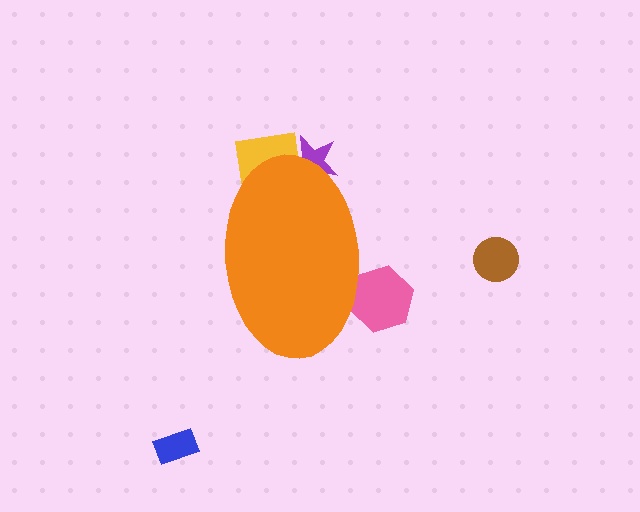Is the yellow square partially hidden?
Yes, the yellow square is partially hidden behind the orange ellipse.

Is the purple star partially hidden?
Yes, the purple star is partially hidden behind the orange ellipse.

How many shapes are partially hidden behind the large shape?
3 shapes are partially hidden.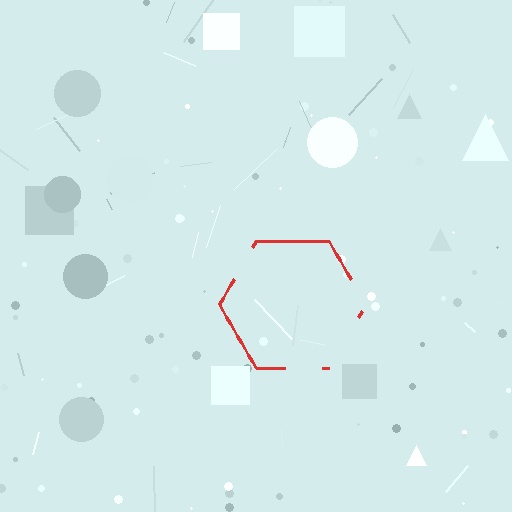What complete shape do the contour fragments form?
The contour fragments form a hexagon.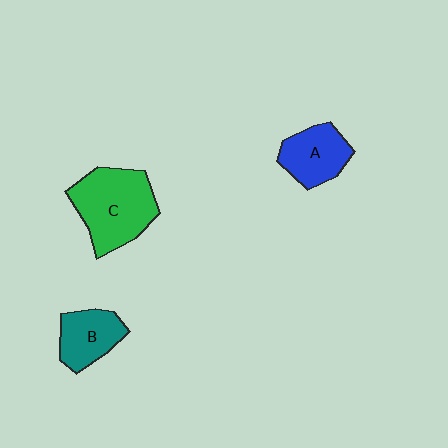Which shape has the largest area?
Shape C (green).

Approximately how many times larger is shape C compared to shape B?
Approximately 1.8 times.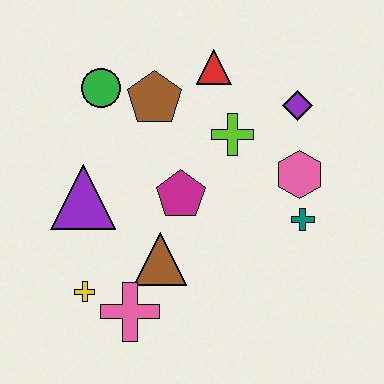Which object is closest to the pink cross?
The yellow cross is closest to the pink cross.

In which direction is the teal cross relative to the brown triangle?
The teal cross is to the right of the brown triangle.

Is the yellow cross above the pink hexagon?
No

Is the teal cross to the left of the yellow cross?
No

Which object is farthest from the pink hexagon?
The yellow cross is farthest from the pink hexagon.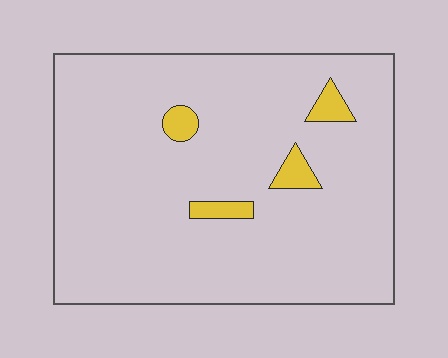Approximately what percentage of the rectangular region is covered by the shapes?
Approximately 5%.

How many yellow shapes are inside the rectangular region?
4.